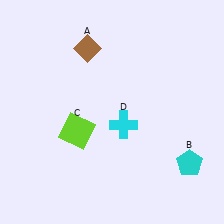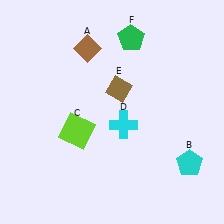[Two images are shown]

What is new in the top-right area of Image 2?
A green pentagon (F) was added in the top-right area of Image 2.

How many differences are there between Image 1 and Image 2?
There are 2 differences between the two images.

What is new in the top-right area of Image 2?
A brown diamond (E) was added in the top-right area of Image 2.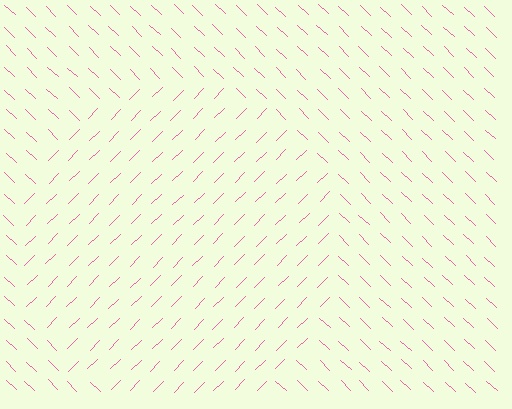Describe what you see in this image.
The image is filled with small pink line segments. A circle region in the image has lines oriented differently from the surrounding lines, creating a visible texture boundary.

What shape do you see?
I see a circle.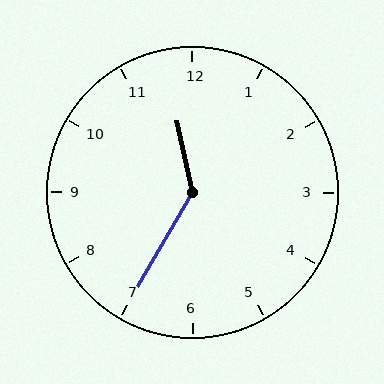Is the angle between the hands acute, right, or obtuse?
It is obtuse.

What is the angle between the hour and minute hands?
Approximately 138 degrees.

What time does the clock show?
11:35.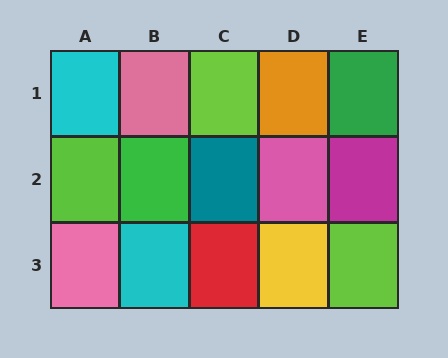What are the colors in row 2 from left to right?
Lime, green, teal, pink, magenta.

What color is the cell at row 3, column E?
Lime.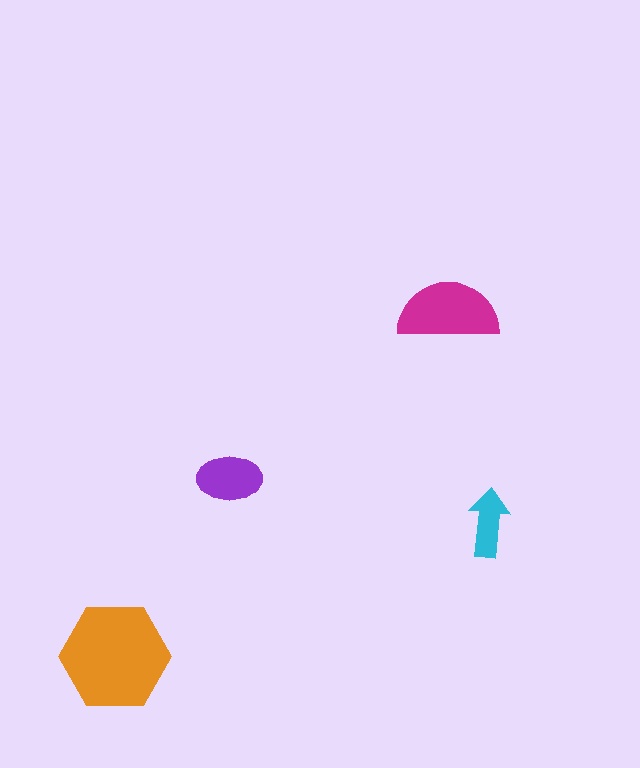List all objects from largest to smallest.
The orange hexagon, the magenta semicircle, the purple ellipse, the cyan arrow.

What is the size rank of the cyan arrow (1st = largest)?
4th.